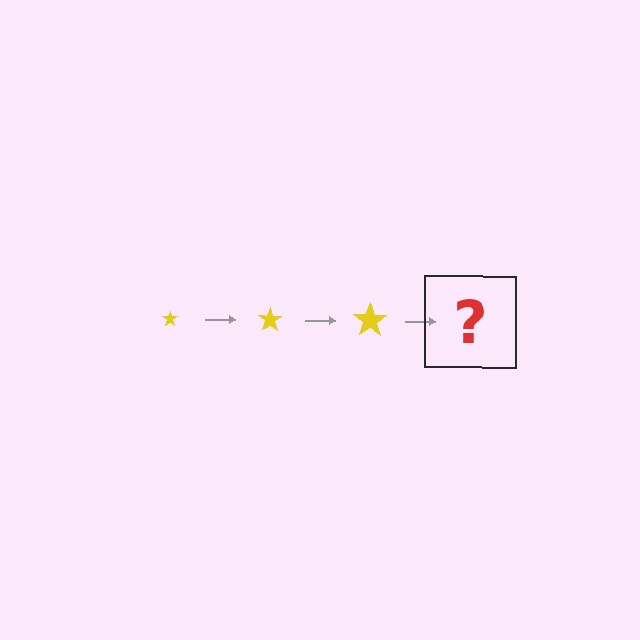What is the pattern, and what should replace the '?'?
The pattern is that the star gets progressively larger each step. The '?' should be a yellow star, larger than the previous one.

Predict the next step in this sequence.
The next step is a yellow star, larger than the previous one.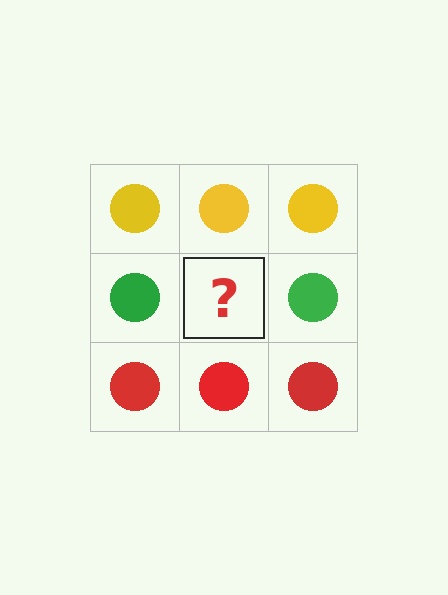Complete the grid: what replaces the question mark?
The question mark should be replaced with a green circle.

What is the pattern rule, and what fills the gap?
The rule is that each row has a consistent color. The gap should be filled with a green circle.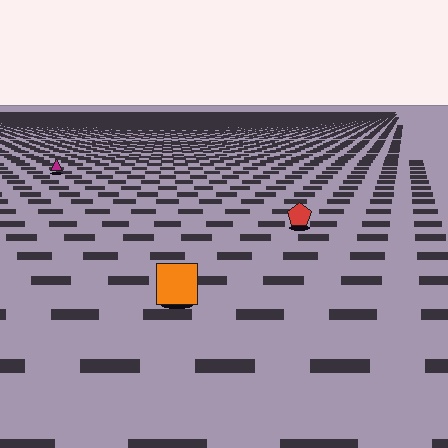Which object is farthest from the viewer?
The magenta triangle is farthest from the viewer. It appears smaller and the ground texture around it is denser.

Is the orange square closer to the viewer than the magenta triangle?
Yes. The orange square is closer — you can tell from the texture gradient: the ground texture is coarser near it.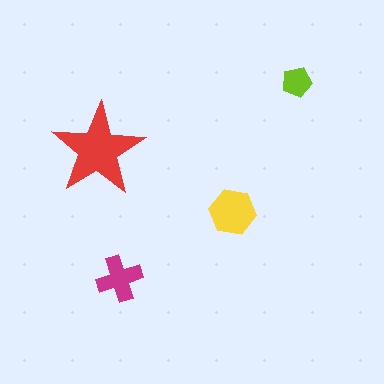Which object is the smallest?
The lime pentagon.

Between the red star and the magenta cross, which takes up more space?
The red star.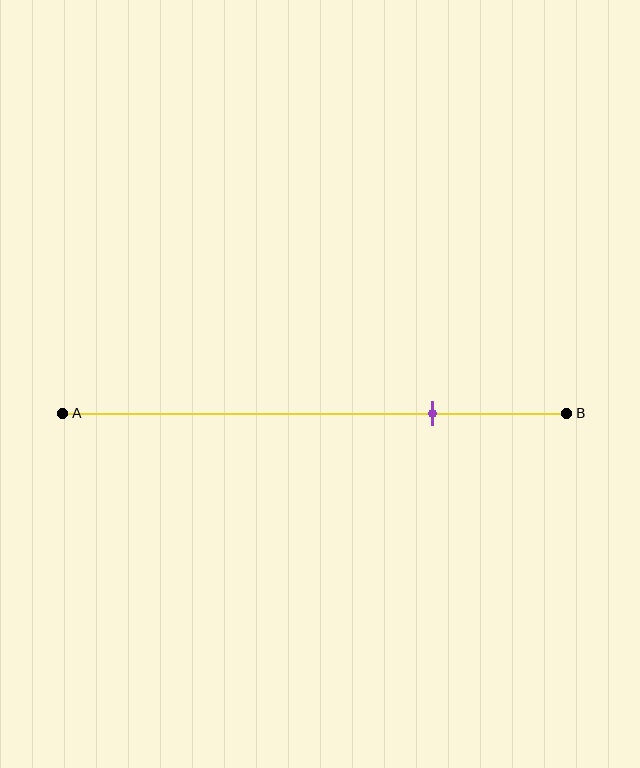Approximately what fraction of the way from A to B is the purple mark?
The purple mark is approximately 75% of the way from A to B.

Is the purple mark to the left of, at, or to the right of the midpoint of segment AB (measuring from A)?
The purple mark is to the right of the midpoint of segment AB.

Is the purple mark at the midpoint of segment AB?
No, the mark is at about 75% from A, not at the 50% midpoint.